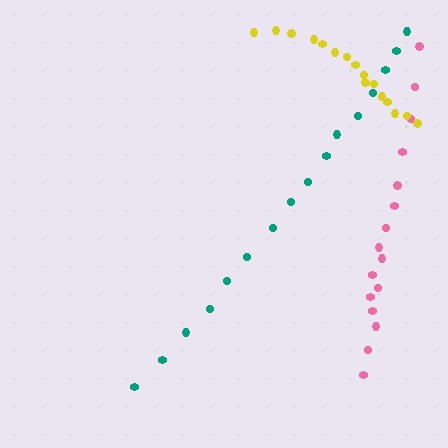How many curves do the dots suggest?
There are 3 distinct paths.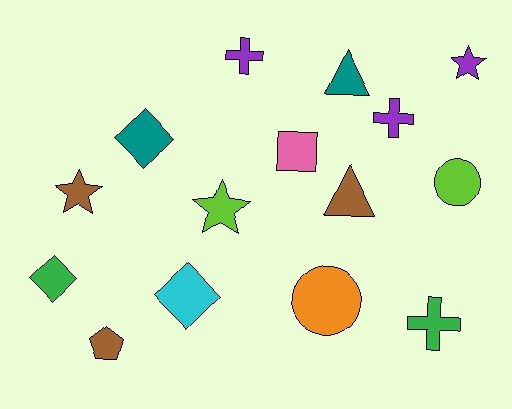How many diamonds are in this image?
There are 3 diamonds.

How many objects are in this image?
There are 15 objects.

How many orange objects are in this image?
There is 1 orange object.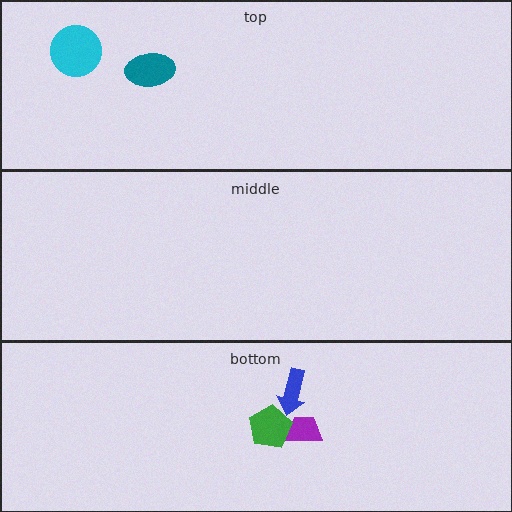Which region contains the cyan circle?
The top region.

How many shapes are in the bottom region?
3.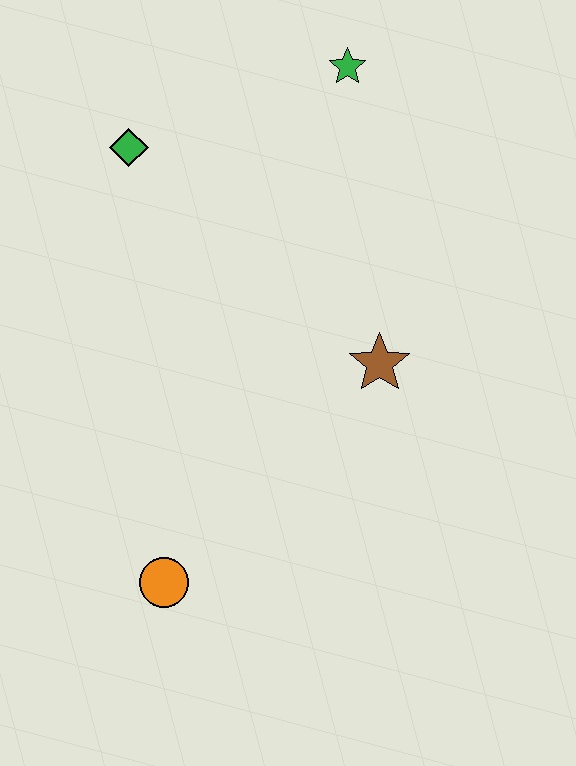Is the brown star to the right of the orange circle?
Yes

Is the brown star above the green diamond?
No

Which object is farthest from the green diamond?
The orange circle is farthest from the green diamond.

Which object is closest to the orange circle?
The brown star is closest to the orange circle.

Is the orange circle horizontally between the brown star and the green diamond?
Yes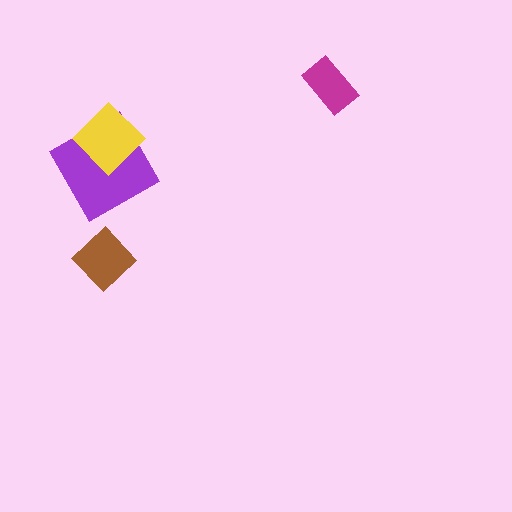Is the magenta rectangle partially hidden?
No, no other shape covers it.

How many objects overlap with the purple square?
1 object overlaps with the purple square.